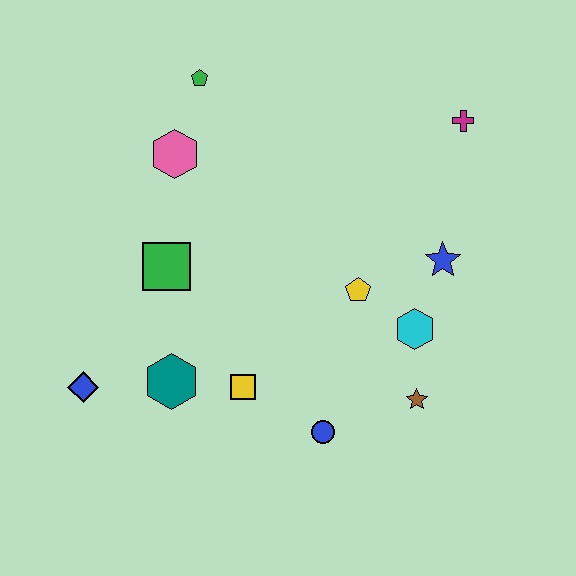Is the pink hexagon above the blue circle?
Yes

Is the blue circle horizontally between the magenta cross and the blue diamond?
Yes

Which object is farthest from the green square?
The magenta cross is farthest from the green square.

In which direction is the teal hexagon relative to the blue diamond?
The teal hexagon is to the right of the blue diamond.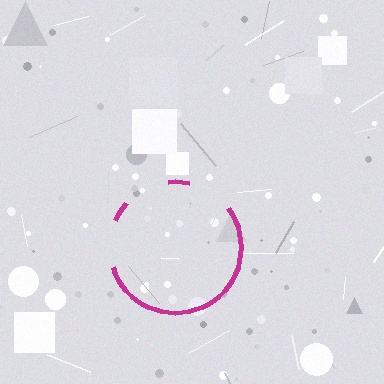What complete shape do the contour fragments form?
The contour fragments form a circle.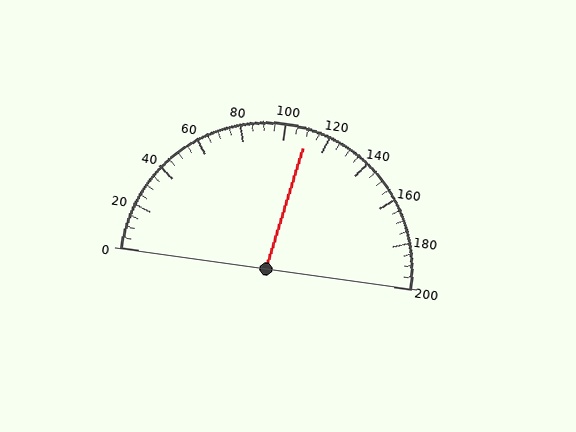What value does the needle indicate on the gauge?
The needle indicates approximately 110.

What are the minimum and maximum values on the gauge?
The gauge ranges from 0 to 200.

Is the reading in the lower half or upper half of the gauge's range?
The reading is in the upper half of the range (0 to 200).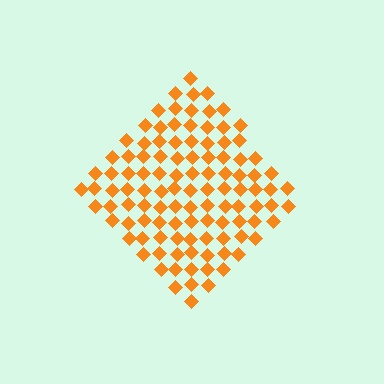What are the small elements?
The small elements are diamonds.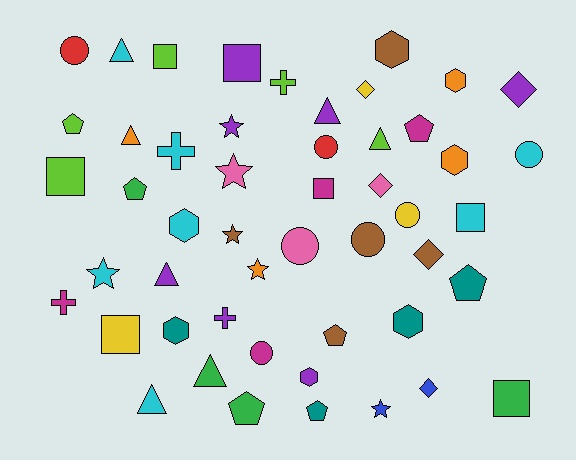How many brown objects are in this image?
There are 5 brown objects.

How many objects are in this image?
There are 50 objects.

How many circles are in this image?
There are 7 circles.